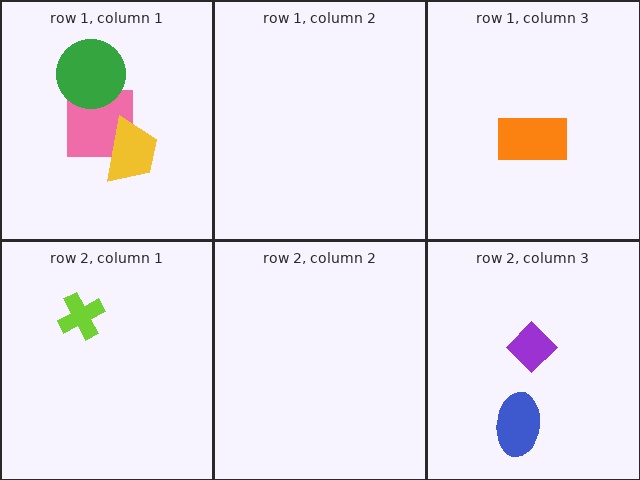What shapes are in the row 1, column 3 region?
The orange rectangle.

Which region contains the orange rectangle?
The row 1, column 3 region.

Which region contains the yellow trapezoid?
The row 1, column 1 region.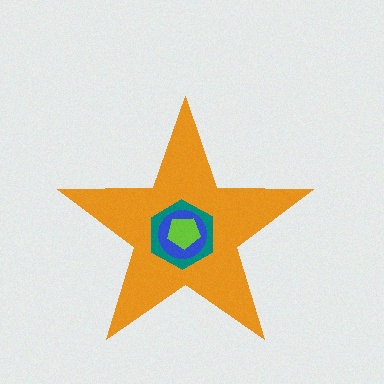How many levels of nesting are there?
4.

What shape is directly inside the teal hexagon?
The blue circle.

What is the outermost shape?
The orange star.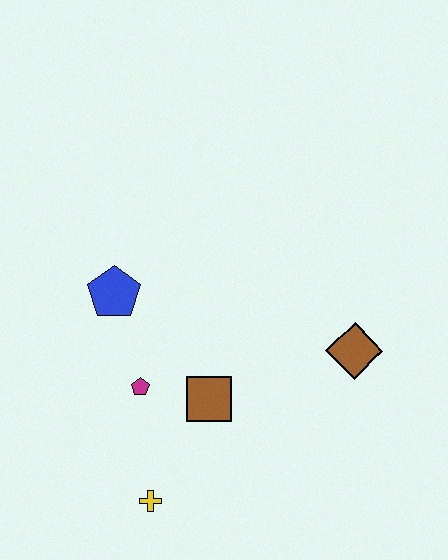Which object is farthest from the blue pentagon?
The brown diamond is farthest from the blue pentagon.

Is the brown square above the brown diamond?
No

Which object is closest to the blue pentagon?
The magenta pentagon is closest to the blue pentagon.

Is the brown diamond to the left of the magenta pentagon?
No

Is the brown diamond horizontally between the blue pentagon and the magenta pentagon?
No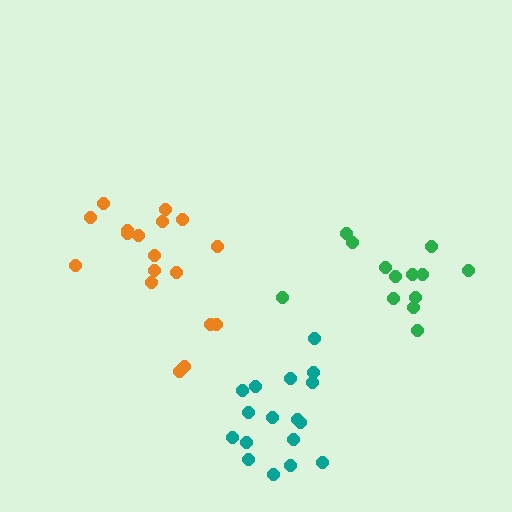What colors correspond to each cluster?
The clusters are colored: orange, teal, green.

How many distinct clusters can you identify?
There are 3 distinct clusters.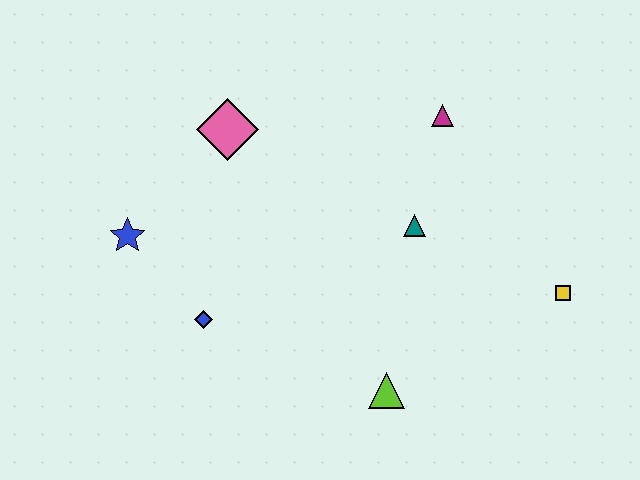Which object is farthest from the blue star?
The yellow square is farthest from the blue star.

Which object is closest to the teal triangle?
The magenta triangle is closest to the teal triangle.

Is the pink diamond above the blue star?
Yes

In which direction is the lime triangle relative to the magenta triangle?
The lime triangle is below the magenta triangle.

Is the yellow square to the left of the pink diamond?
No